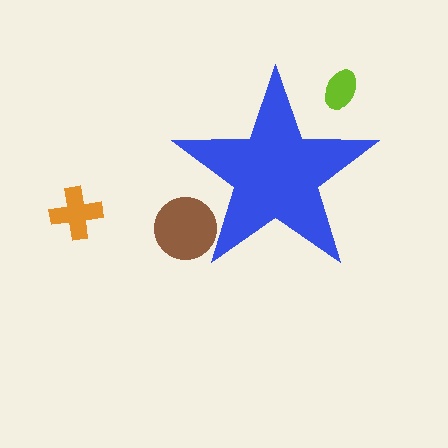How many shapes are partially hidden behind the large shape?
2 shapes are partially hidden.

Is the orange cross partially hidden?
No, the orange cross is fully visible.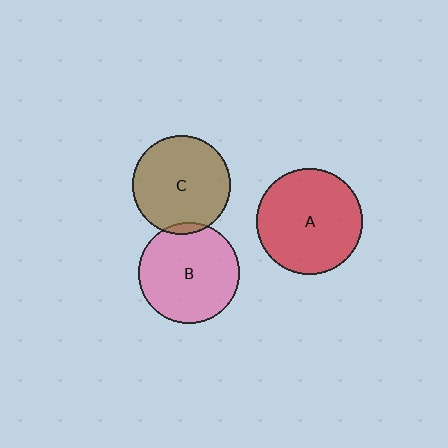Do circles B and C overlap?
Yes.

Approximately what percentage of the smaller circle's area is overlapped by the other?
Approximately 5%.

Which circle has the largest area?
Circle A (red).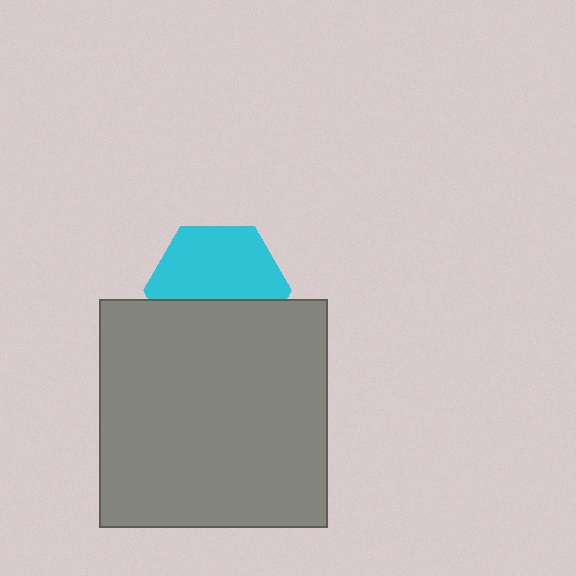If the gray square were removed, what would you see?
You would see the complete cyan hexagon.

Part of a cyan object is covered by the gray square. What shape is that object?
It is a hexagon.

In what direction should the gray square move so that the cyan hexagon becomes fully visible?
The gray square should move down. That is the shortest direction to clear the overlap and leave the cyan hexagon fully visible.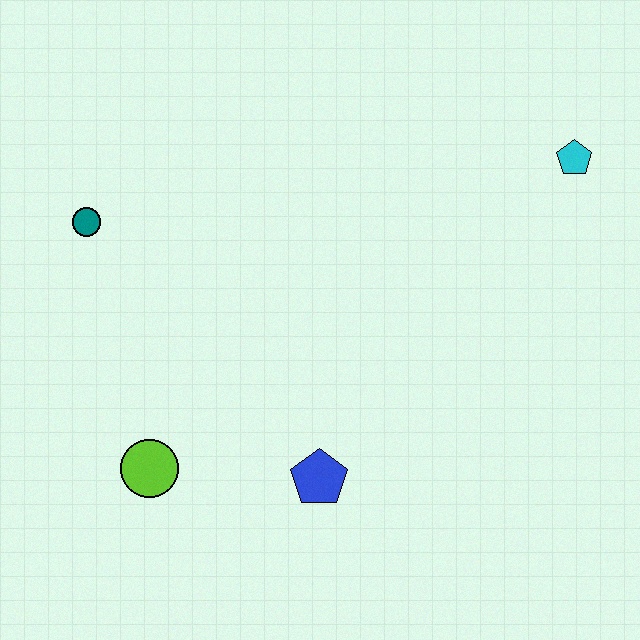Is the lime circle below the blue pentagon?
No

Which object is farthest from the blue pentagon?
The cyan pentagon is farthest from the blue pentagon.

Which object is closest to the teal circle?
The lime circle is closest to the teal circle.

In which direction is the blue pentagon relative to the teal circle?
The blue pentagon is below the teal circle.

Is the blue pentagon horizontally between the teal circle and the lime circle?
No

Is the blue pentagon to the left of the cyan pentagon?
Yes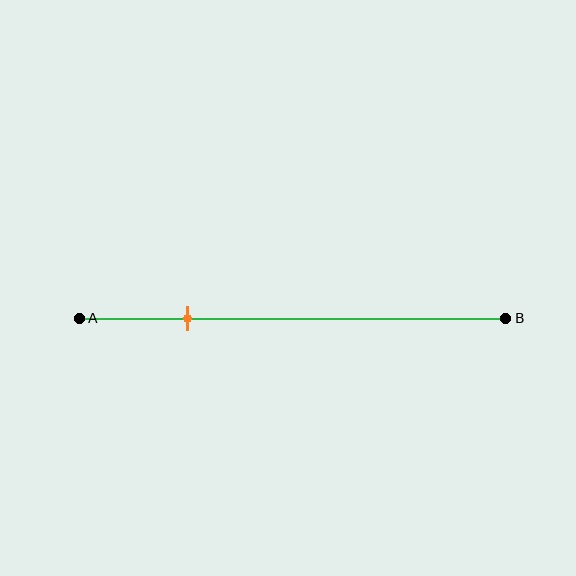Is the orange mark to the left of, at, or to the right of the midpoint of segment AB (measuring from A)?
The orange mark is to the left of the midpoint of segment AB.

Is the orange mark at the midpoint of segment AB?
No, the mark is at about 25% from A, not at the 50% midpoint.